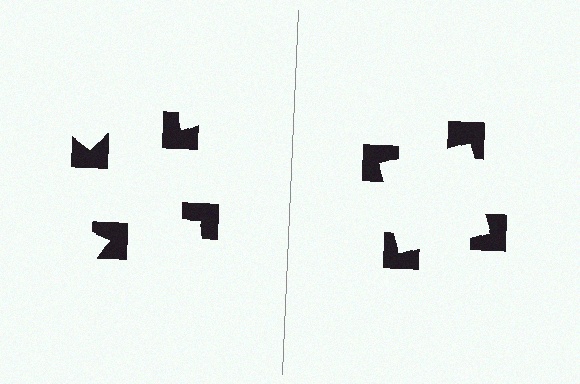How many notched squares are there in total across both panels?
8 — 4 on each side.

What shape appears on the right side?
An illusory square.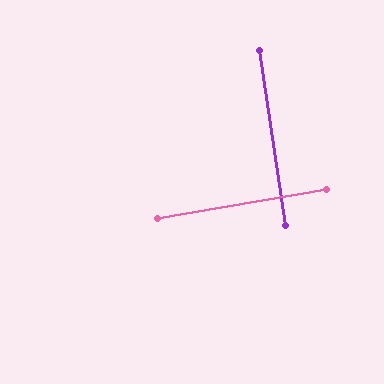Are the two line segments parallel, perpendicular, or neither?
Perpendicular — they meet at approximately 89°.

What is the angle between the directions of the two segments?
Approximately 89 degrees.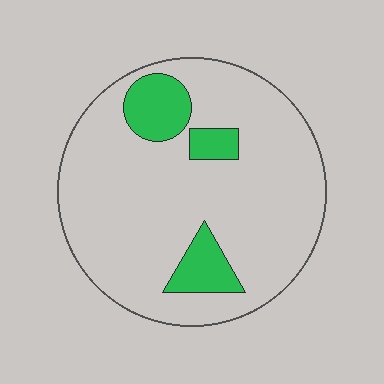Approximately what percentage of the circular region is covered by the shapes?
Approximately 15%.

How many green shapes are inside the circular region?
3.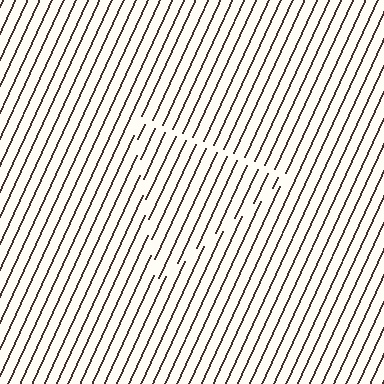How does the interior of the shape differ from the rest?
The interior of the shape contains the same grating, shifted by half a period — the contour is defined by the phase discontinuity where line-ends from the inner and outer gratings abut.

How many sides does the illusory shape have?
3 sides — the line-ends trace a triangle.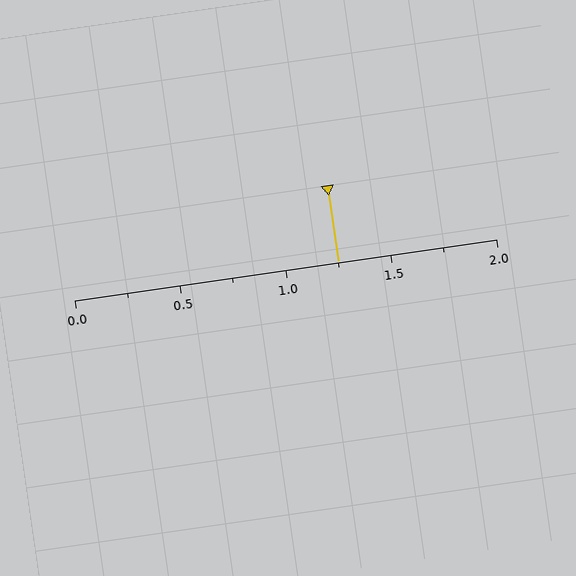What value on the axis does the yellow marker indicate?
The marker indicates approximately 1.25.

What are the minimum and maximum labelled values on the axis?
The axis runs from 0.0 to 2.0.